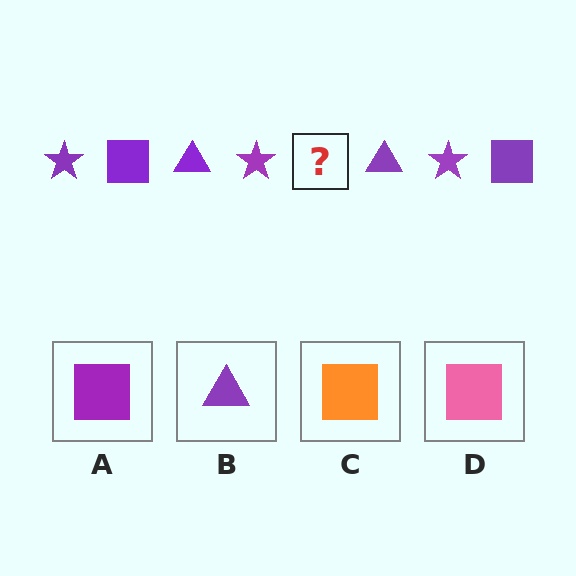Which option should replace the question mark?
Option A.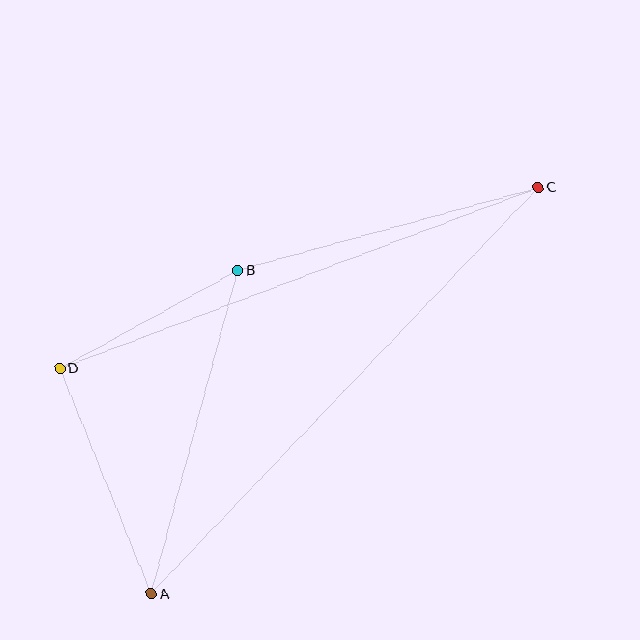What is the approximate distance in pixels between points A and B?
The distance between A and B is approximately 335 pixels.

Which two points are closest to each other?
Points B and D are closest to each other.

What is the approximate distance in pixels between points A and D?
The distance between A and D is approximately 244 pixels.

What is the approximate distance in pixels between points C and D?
The distance between C and D is approximately 512 pixels.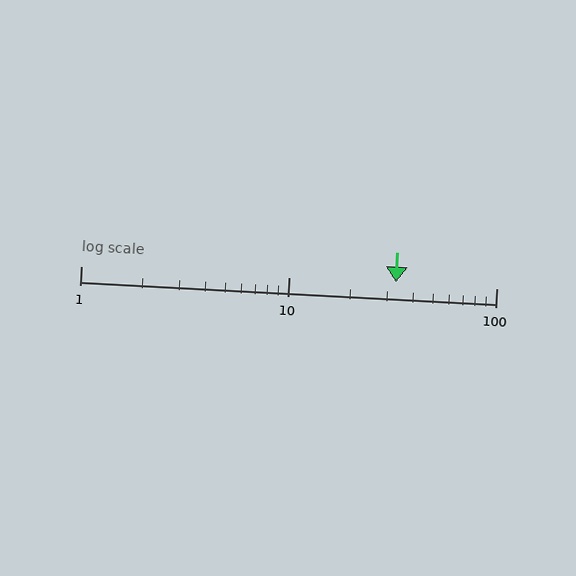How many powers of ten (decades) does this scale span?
The scale spans 2 decades, from 1 to 100.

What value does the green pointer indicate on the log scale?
The pointer indicates approximately 33.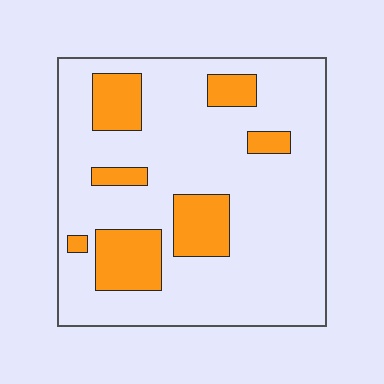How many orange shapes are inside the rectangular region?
7.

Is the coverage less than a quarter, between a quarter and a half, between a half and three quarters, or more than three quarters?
Less than a quarter.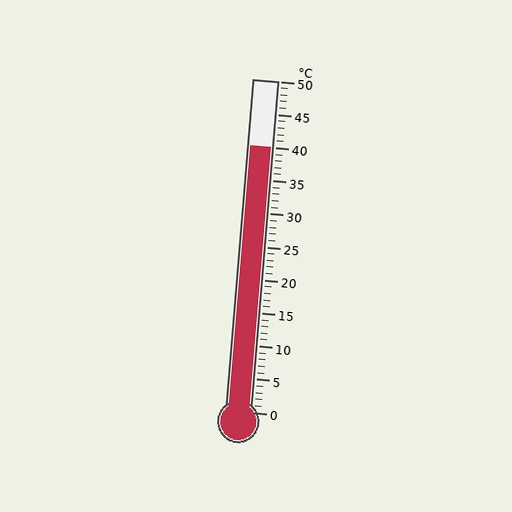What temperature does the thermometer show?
The thermometer shows approximately 40°C.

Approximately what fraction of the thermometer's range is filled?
The thermometer is filled to approximately 80% of its range.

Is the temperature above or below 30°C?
The temperature is above 30°C.